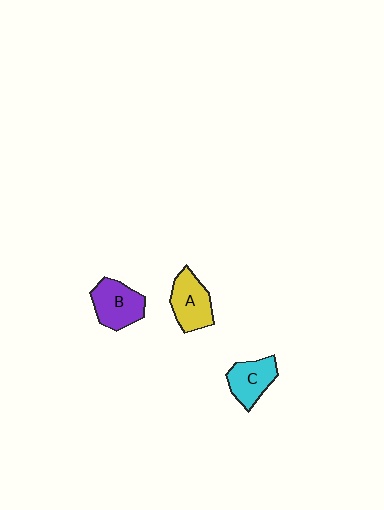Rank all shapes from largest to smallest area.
From largest to smallest: B (purple), A (yellow), C (cyan).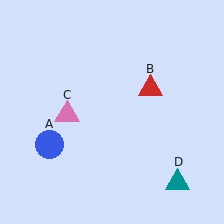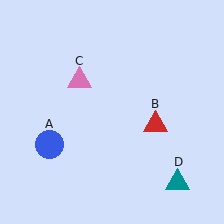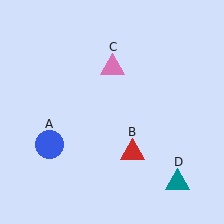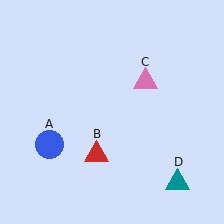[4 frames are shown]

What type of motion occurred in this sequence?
The red triangle (object B), pink triangle (object C) rotated clockwise around the center of the scene.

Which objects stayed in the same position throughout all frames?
Blue circle (object A) and teal triangle (object D) remained stationary.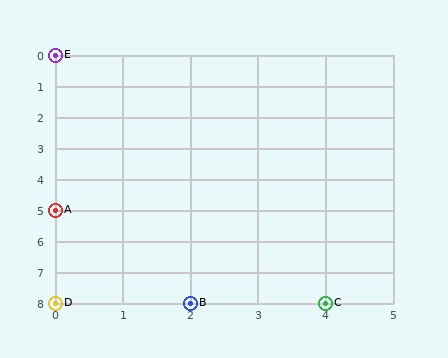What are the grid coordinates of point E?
Point E is at grid coordinates (0, 0).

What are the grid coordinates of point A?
Point A is at grid coordinates (0, 5).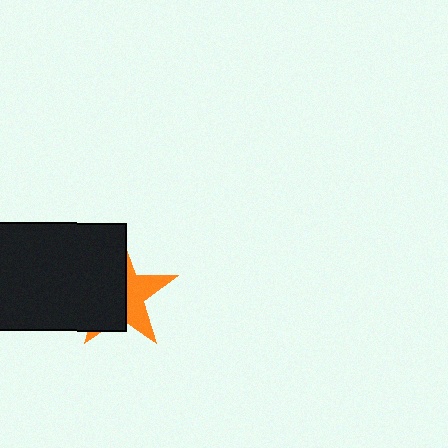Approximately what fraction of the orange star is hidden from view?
Roughly 60% of the orange star is hidden behind the black rectangle.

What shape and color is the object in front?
The object in front is a black rectangle.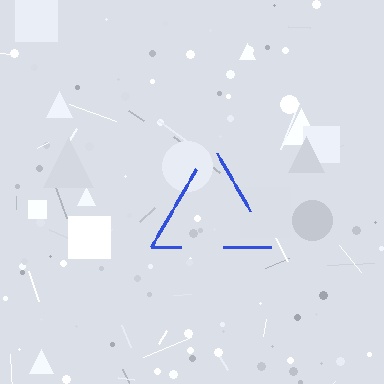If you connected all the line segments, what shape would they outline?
They would outline a triangle.